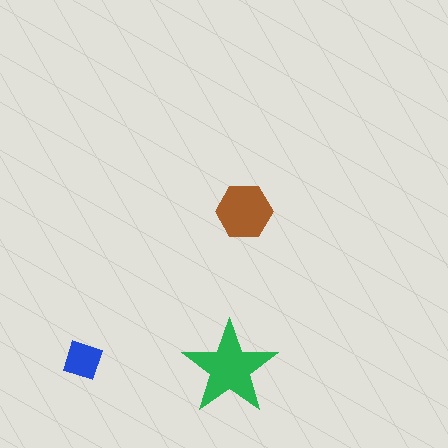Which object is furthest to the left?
The blue square is leftmost.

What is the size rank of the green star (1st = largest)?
1st.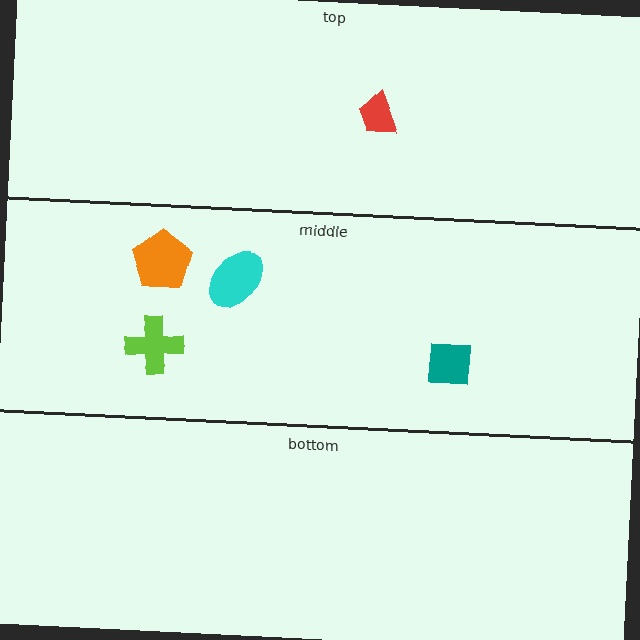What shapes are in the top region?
The red trapezoid.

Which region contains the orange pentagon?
The middle region.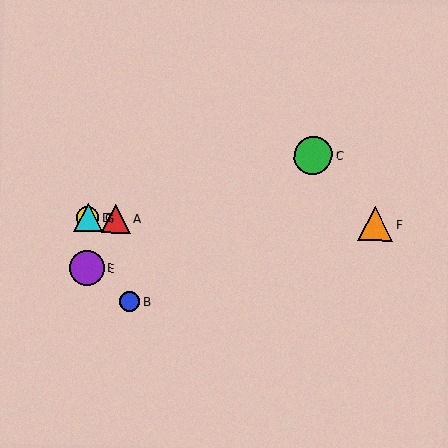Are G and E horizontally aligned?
No, G is at y≈218 and E is at y≈268.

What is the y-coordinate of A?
Object A is at y≈218.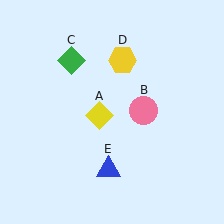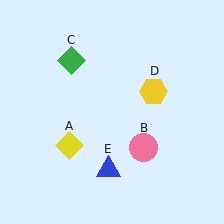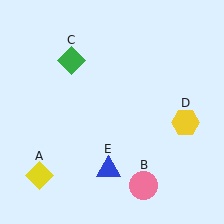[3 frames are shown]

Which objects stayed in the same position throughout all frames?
Green diamond (object C) and blue triangle (object E) remained stationary.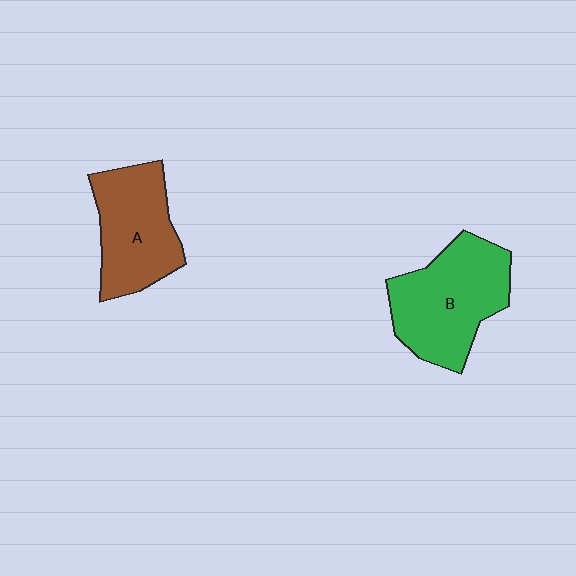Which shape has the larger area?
Shape B (green).